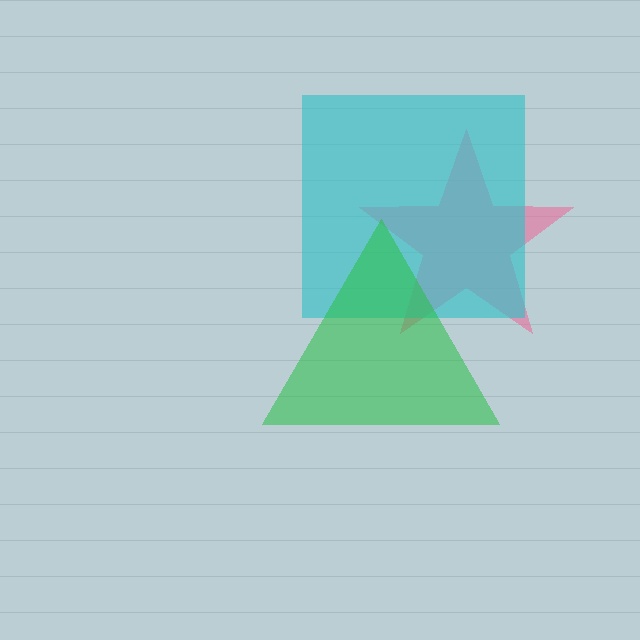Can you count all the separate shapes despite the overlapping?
Yes, there are 3 separate shapes.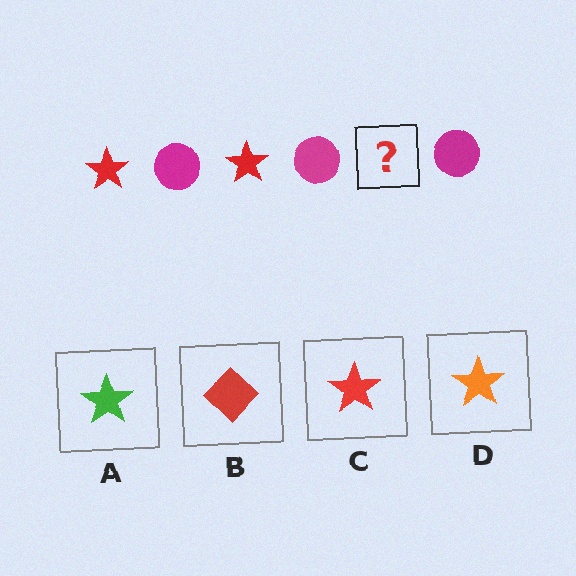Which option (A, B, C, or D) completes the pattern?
C.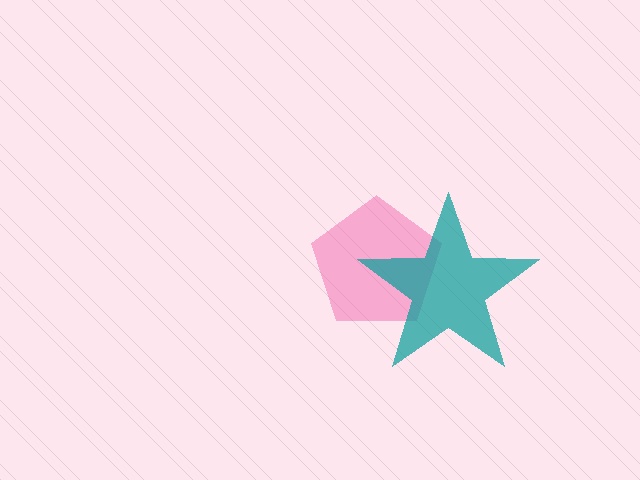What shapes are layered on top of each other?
The layered shapes are: a pink pentagon, a teal star.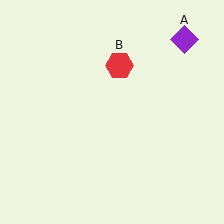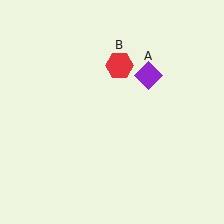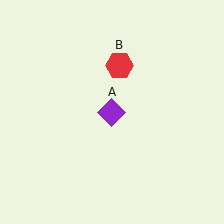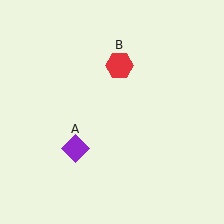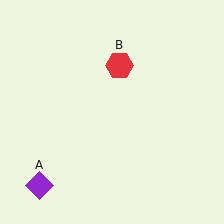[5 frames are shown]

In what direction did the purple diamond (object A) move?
The purple diamond (object A) moved down and to the left.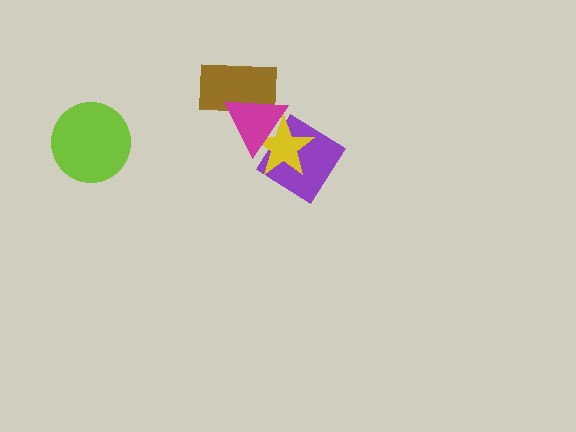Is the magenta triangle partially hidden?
No, no other shape covers it.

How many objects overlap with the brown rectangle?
1 object overlaps with the brown rectangle.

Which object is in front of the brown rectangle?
The magenta triangle is in front of the brown rectangle.